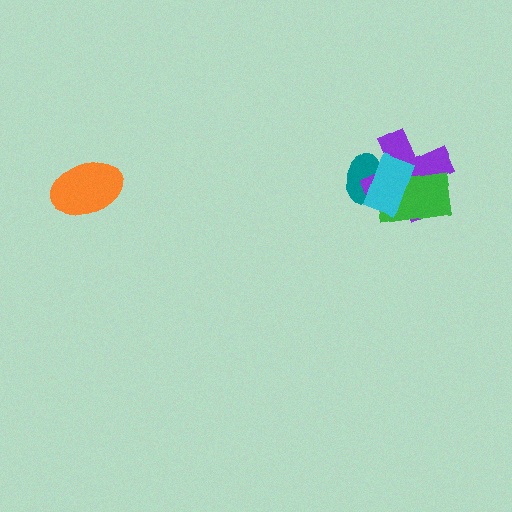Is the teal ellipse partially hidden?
Yes, it is partially covered by another shape.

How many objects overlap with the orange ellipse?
0 objects overlap with the orange ellipse.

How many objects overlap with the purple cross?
3 objects overlap with the purple cross.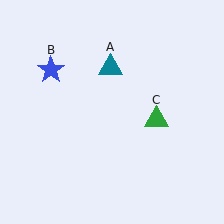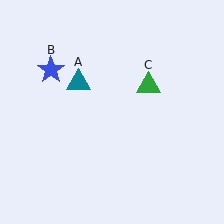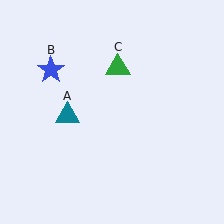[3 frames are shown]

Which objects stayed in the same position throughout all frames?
Blue star (object B) remained stationary.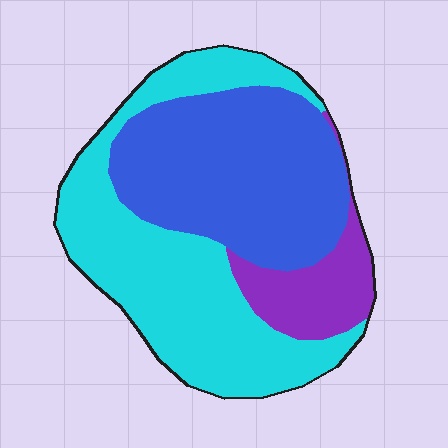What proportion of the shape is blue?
Blue takes up about two fifths (2/5) of the shape.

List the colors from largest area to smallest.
From largest to smallest: cyan, blue, purple.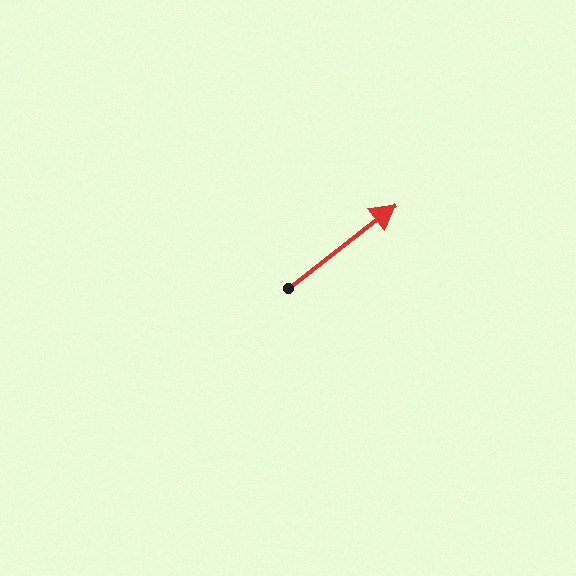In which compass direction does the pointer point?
Northeast.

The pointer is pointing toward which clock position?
Roughly 2 o'clock.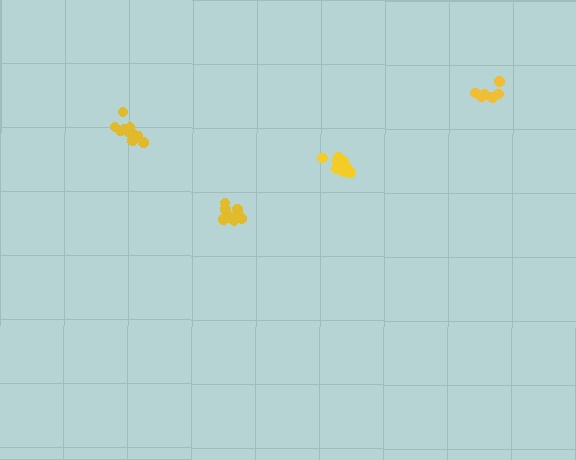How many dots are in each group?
Group 1: 10 dots, Group 2: 8 dots, Group 3: 6 dots, Group 4: 9 dots (33 total).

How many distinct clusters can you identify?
There are 4 distinct clusters.